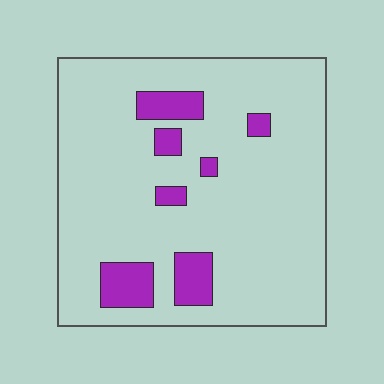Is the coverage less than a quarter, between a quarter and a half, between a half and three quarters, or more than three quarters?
Less than a quarter.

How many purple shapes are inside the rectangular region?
7.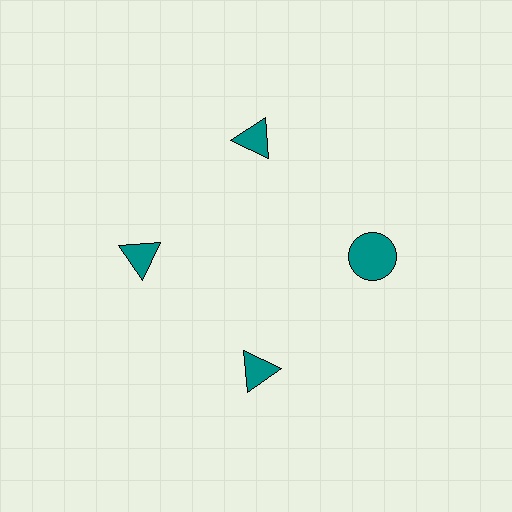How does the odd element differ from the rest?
It has a different shape: circle instead of triangle.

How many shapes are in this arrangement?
There are 4 shapes arranged in a ring pattern.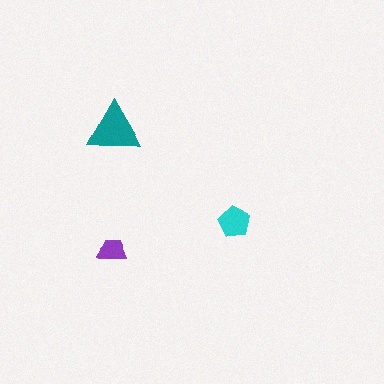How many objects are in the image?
There are 3 objects in the image.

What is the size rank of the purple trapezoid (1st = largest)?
3rd.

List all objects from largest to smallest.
The teal triangle, the cyan pentagon, the purple trapezoid.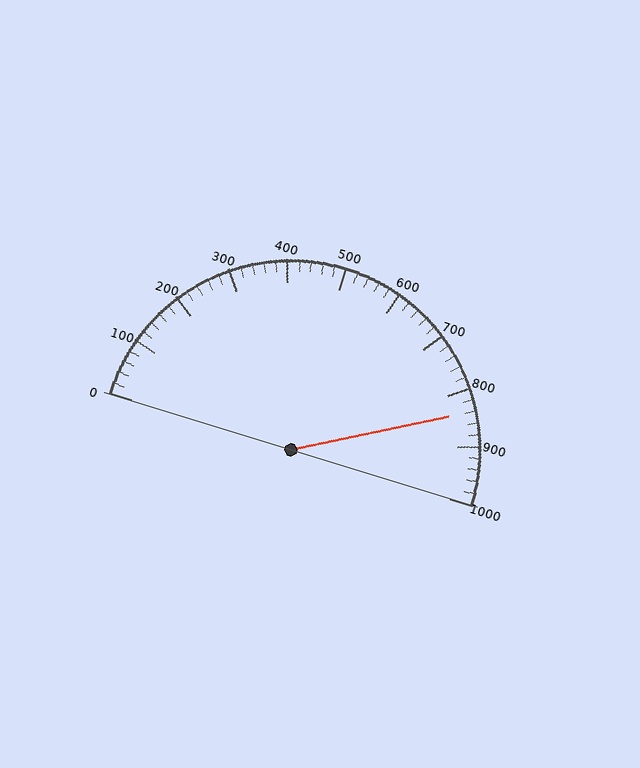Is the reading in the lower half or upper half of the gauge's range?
The reading is in the upper half of the range (0 to 1000).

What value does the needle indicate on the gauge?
The needle indicates approximately 840.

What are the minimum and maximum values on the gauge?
The gauge ranges from 0 to 1000.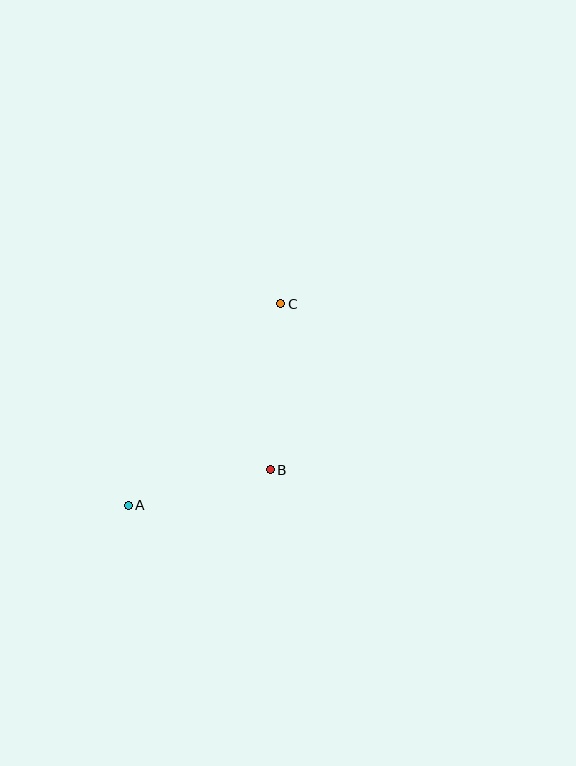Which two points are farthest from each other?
Points A and C are farthest from each other.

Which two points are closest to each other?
Points A and B are closest to each other.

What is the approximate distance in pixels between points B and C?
The distance between B and C is approximately 166 pixels.